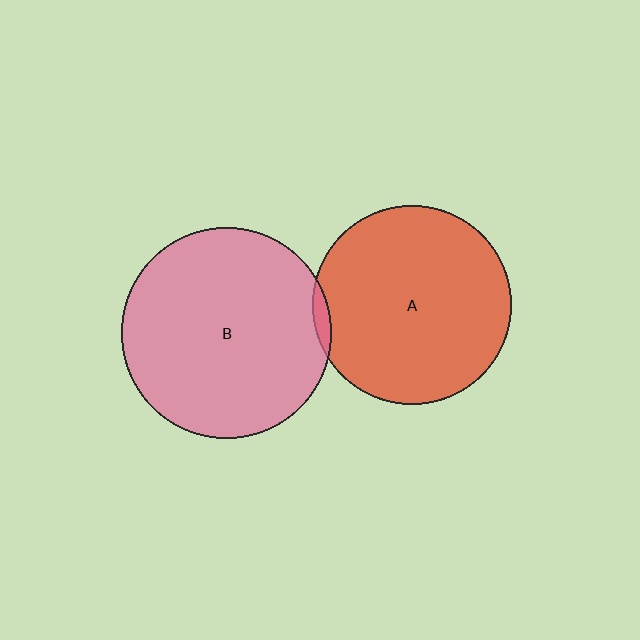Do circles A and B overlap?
Yes.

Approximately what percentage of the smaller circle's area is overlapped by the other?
Approximately 5%.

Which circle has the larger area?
Circle B (pink).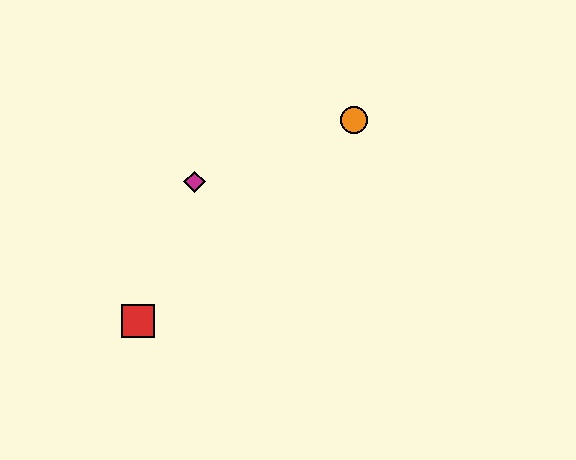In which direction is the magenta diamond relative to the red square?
The magenta diamond is above the red square.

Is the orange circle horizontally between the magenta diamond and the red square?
No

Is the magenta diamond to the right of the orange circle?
No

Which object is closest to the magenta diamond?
The red square is closest to the magenta diamond.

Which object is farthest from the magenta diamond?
The orange circle is farthest from the magenta diamond.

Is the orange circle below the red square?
No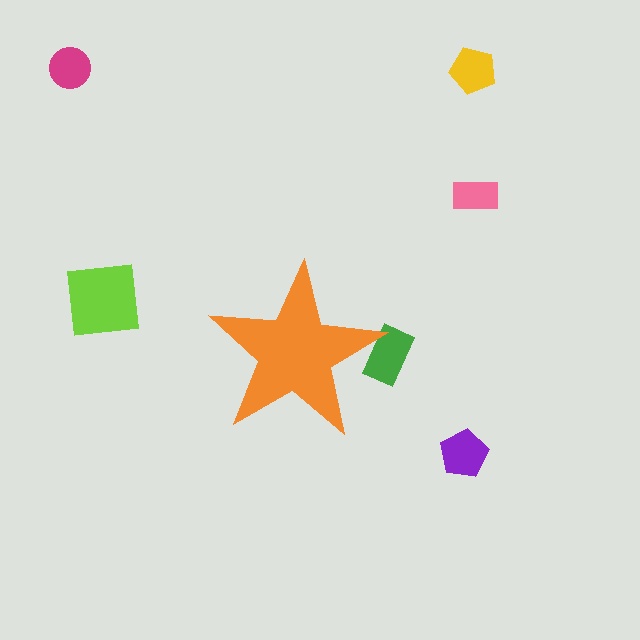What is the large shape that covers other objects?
An orange star.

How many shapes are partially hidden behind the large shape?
1 shape is partially hidden.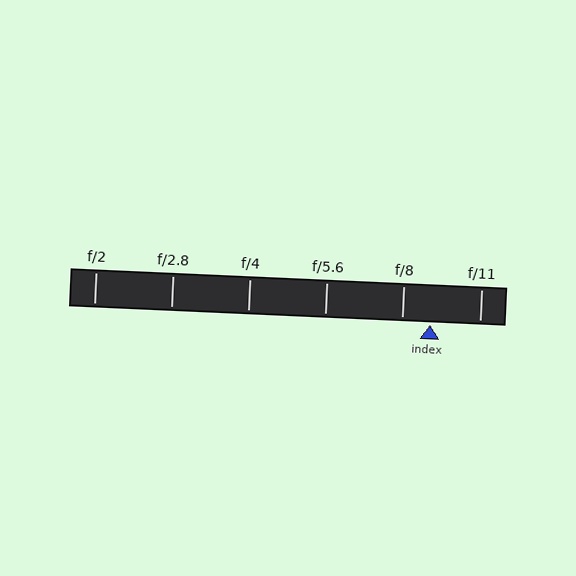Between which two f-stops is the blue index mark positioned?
The index mark is between f/8 and f/11.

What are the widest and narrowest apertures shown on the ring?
The widest aperture shown is f/2 and the narrowest is f/11.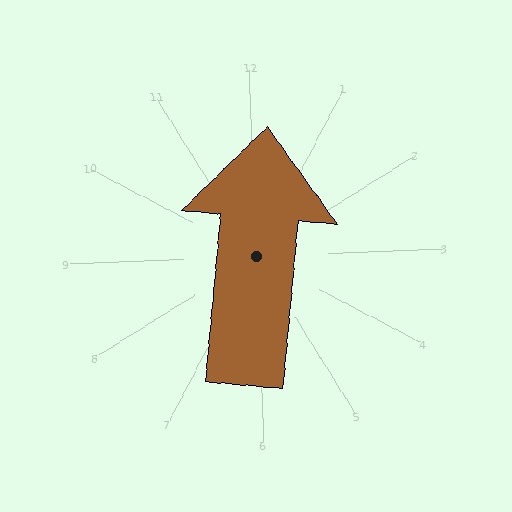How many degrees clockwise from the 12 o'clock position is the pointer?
Approximately 7 degrees.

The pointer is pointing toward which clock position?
Roughly 12 o'clock.